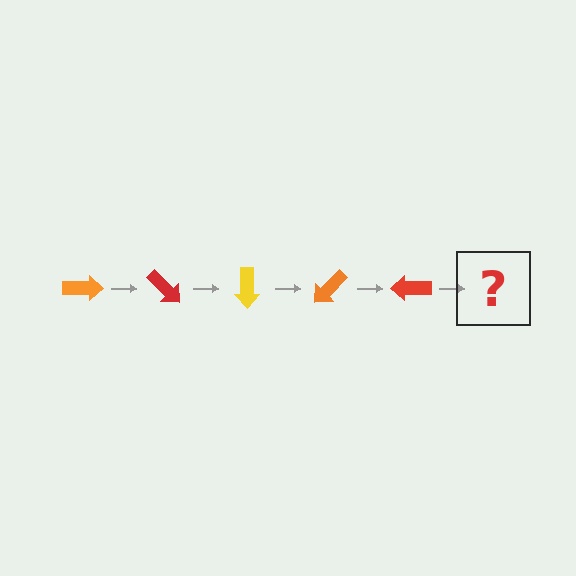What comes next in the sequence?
The next element should be a yellow arrow, rotated 225 degrees from the start.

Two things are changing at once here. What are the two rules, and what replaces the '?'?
The two rules are that it rotates 45 degrees each step and the color cycles through orange, red, and yellow. The '?' should be a yellow arrow, rotated 225 degrees from the start.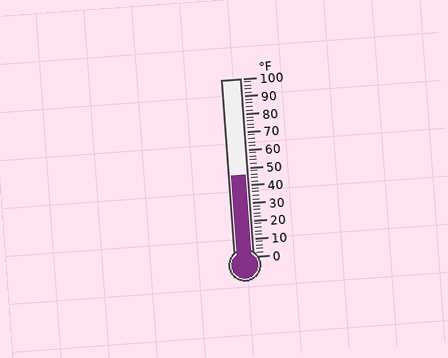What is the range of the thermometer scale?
The thermometer scale ranges from 0°F to 100°F.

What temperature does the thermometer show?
The thermometer shows approximately 46°F.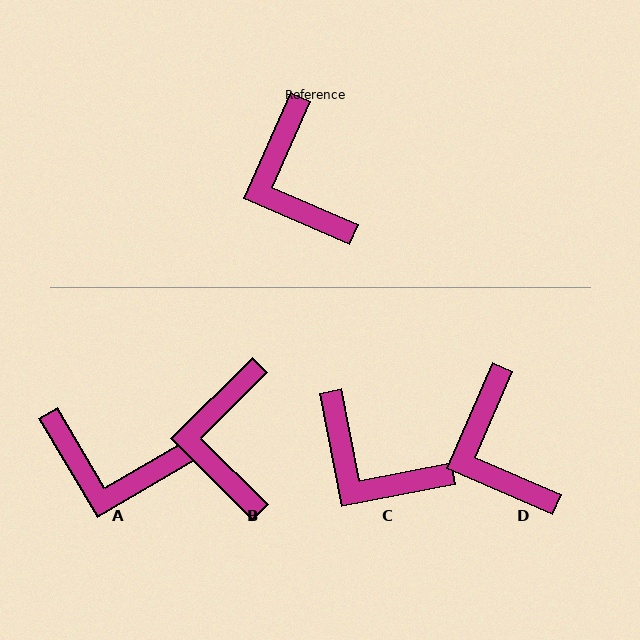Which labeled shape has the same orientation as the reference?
D.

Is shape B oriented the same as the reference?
No, it is off by about 21 degrees.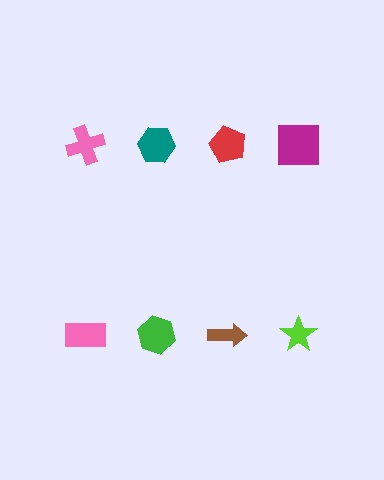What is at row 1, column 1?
A pink cross.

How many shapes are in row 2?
4 shapes.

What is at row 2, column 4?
A lime star.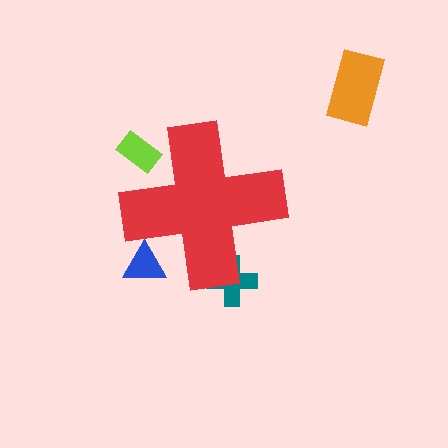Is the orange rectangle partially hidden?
No, the orange rectangle is fully visible.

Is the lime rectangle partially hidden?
Yes, the lime rectangle is partially hidden behind the red cross.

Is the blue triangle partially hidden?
Yes, the blue triangle is partially hidden behind the red cross.